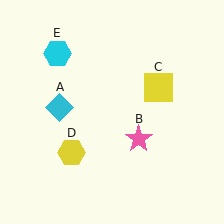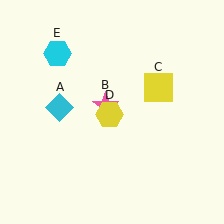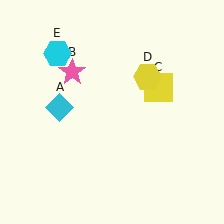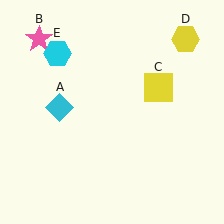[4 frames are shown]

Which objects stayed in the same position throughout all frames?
Cyan diamond (object A) and yellow square (object C) and cyan hexagon (object E) remained stationary.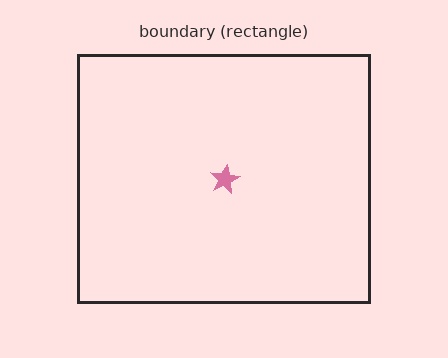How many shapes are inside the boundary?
1 inside, 0 outside.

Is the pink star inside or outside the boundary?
Inside.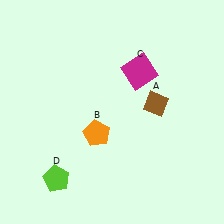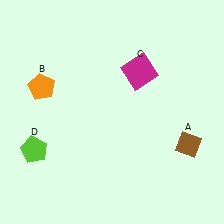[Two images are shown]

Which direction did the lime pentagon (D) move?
The lime pentagon (D) moved up.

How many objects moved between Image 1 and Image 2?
3 objects moved between the two images.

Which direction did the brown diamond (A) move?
The brown diamond (A) moved down.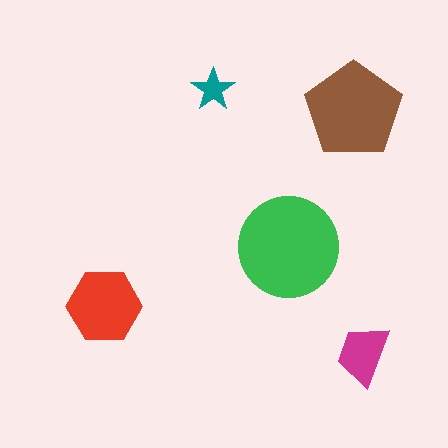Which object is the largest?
The green circle.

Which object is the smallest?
The teal star.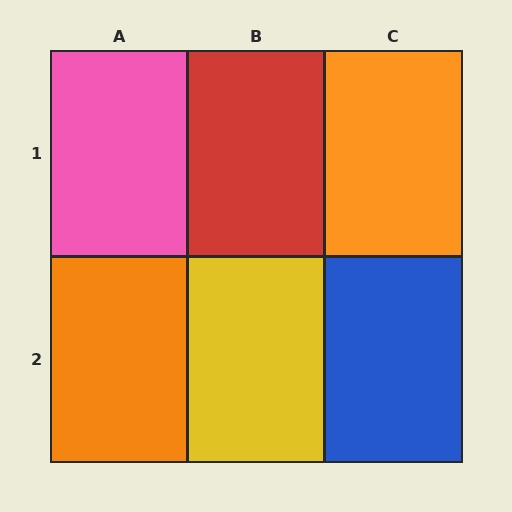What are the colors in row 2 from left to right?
Orange, yellow, blue.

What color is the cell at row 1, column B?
Red.